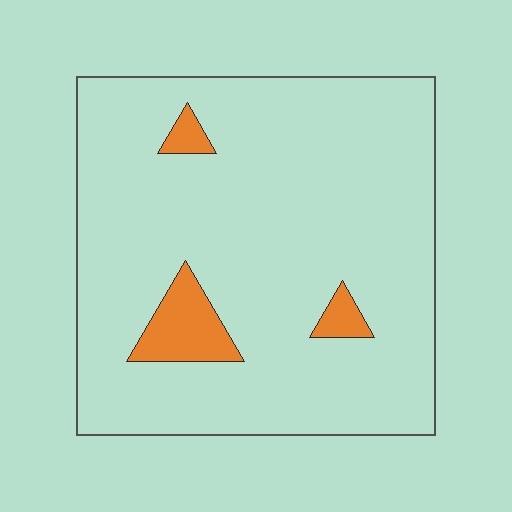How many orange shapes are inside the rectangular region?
3.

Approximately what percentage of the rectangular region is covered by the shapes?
Approximately 5%.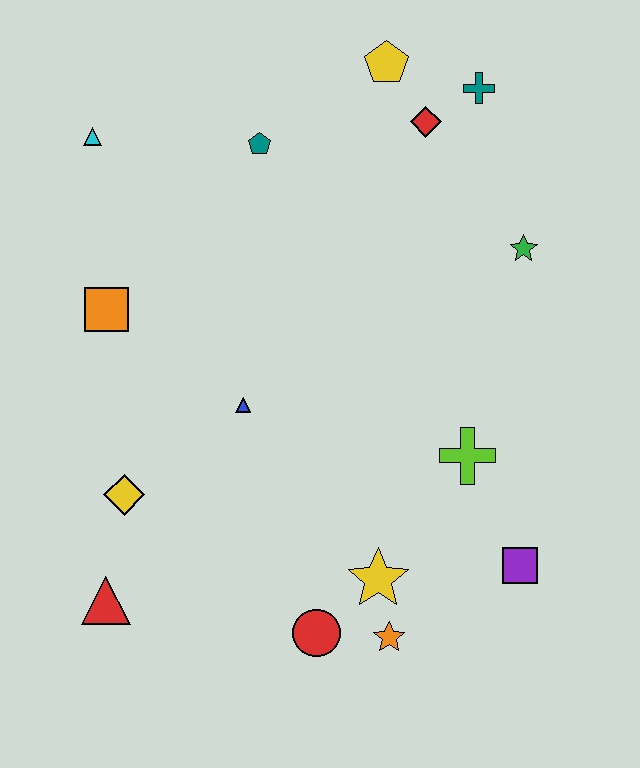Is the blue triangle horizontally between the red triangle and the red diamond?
Yes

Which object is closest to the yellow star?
The orange star is closest to the yellow star.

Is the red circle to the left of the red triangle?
No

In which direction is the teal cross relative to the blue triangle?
The teal cross is above the blue triangle.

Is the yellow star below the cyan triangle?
Yes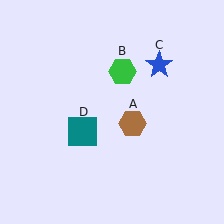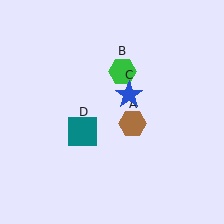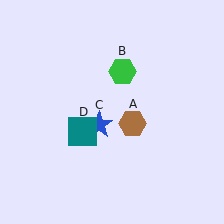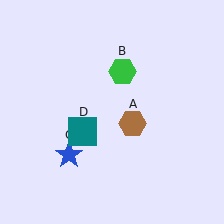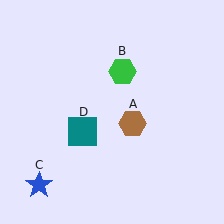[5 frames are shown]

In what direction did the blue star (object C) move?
The blue star (object C) moved down and to the left.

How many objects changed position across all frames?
1 object changed position: blue star (object C).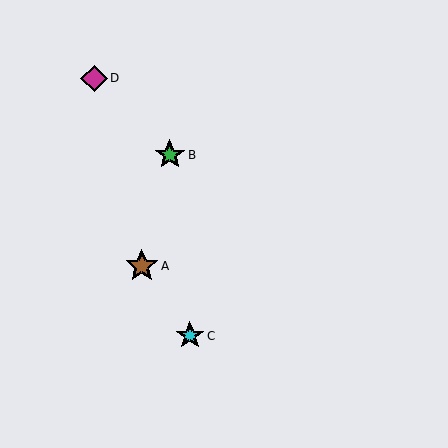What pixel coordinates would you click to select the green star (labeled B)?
Click at (170, 155) to select the green star B.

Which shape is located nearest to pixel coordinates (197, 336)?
The cyan star (labeled C) at (190, 336) is nearest to that location.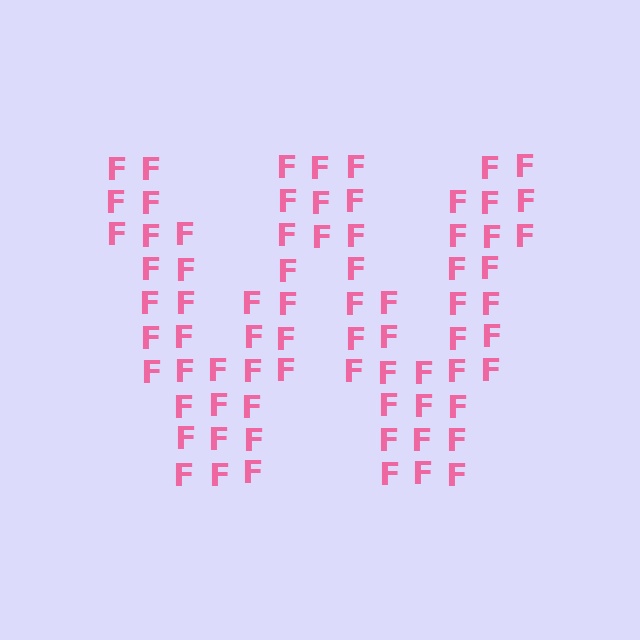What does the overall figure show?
The overall figure shows the letter W.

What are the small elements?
The small elements are letter F's.